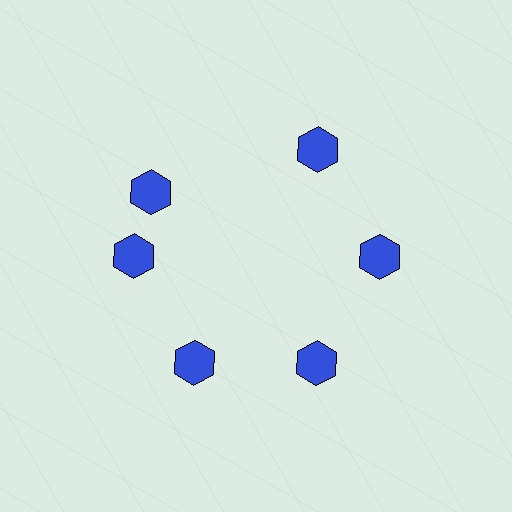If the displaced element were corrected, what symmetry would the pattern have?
It would have 6-fold rotational symmetry — the pattern would map onto itself every 60 degrees.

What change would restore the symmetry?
The symmetry would be restored by rotating it back into even spacing with its neighbors so that all 6 hexagons sit at equal angles and equal distance from the center.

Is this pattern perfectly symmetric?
No. The 6 blue hexagons are arranged in a ring, but one element near the 11 o'clock position is rotated out of alignment along the ring, breaking the 6-fold rotational symmetry.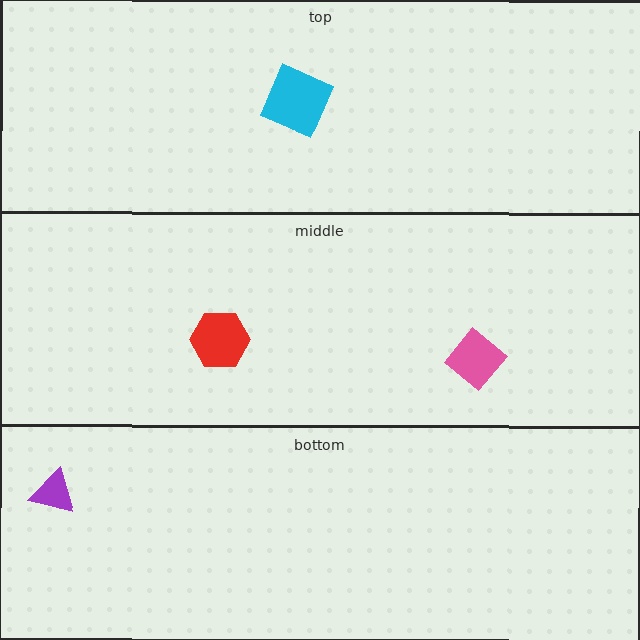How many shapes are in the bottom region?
1.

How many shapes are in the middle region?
2.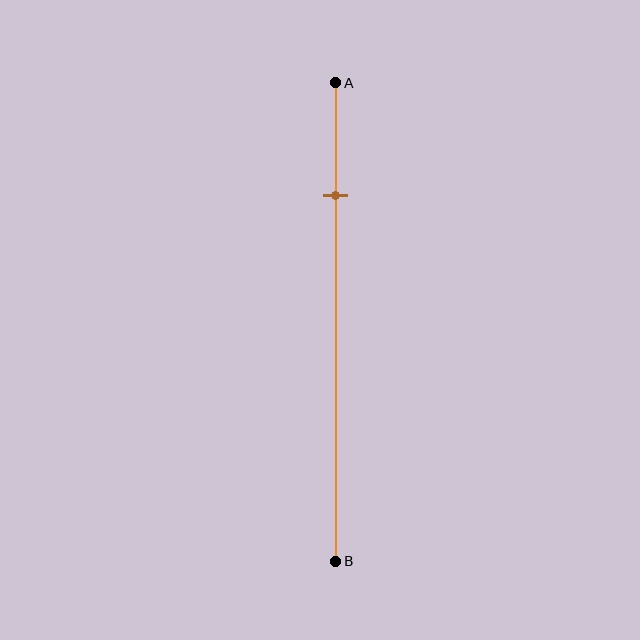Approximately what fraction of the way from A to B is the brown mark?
The brown mark is approximately 25% of the way from A to B.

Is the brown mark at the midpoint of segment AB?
No, the mark is at about 25% from A, not at the 50% midpoint.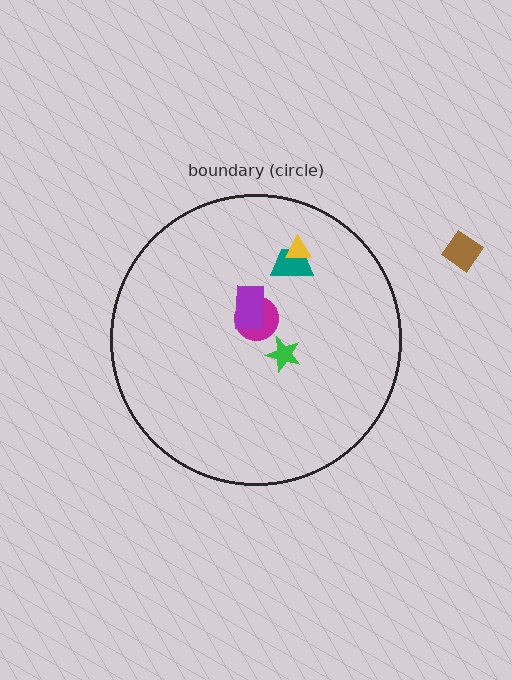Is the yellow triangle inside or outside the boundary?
Inside.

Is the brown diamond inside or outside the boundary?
Outside.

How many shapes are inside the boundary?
5 inside, 1 outside.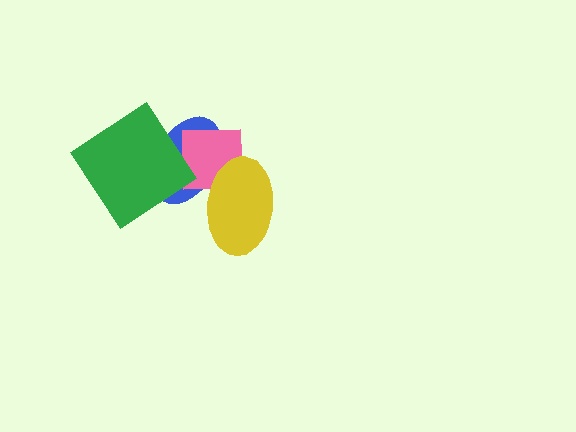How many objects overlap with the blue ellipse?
3 objects overlap with the blue ellipse.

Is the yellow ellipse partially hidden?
No, no other shape covers it.